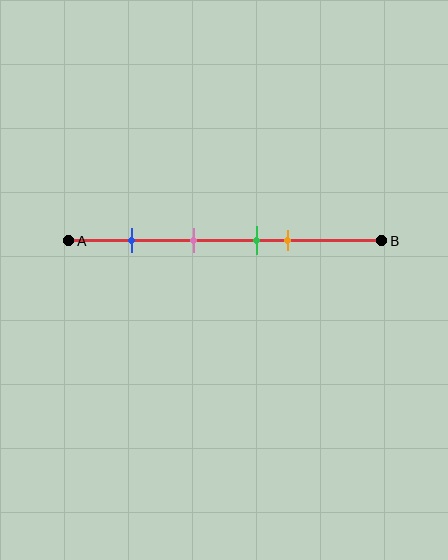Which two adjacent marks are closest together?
The green and orange marks are the closest adjacent pair.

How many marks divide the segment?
There are 4 marks dividing the segment.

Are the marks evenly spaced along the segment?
No, the marks are not evenly spaced.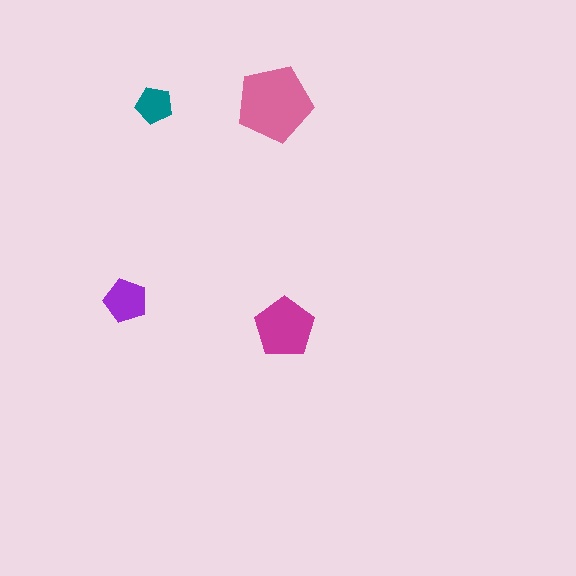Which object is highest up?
The pink pentagon is topmost.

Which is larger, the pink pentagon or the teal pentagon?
The pink one.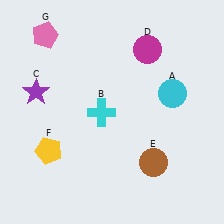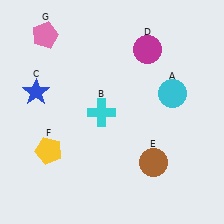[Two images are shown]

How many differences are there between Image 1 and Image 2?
There is 1 difference between the two images.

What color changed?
The star (C) changed from purple in Image 1 to blue in Image 2.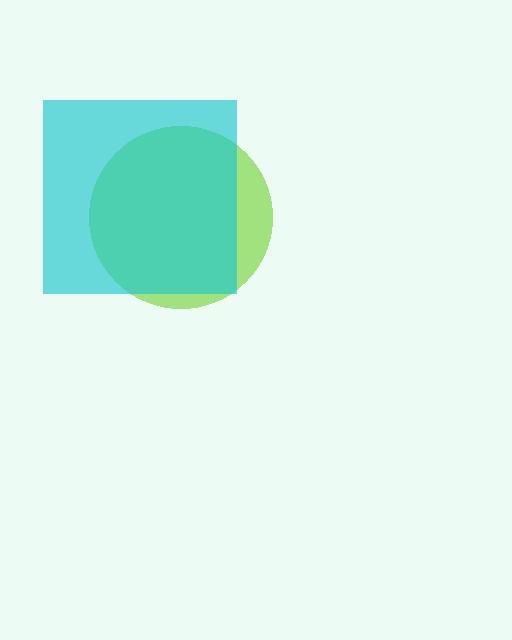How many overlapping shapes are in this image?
There are 2 overlapping shapes in the image.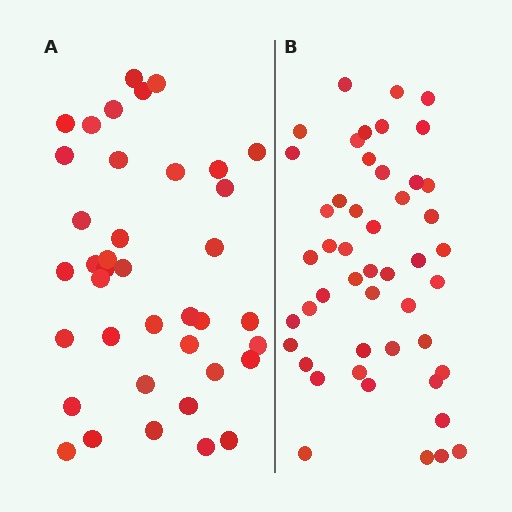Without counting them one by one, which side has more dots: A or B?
Region B (the right region) has more dots.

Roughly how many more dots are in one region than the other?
Region B has roughly 8 or so more dots than region A.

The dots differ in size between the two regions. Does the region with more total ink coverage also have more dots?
No. Region A has more total ink coverage because its dots are larger, but region B actually contains more individual dots. Total area can be misleading — the number of items is what matters here.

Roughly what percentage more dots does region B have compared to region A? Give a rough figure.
About 25% more.